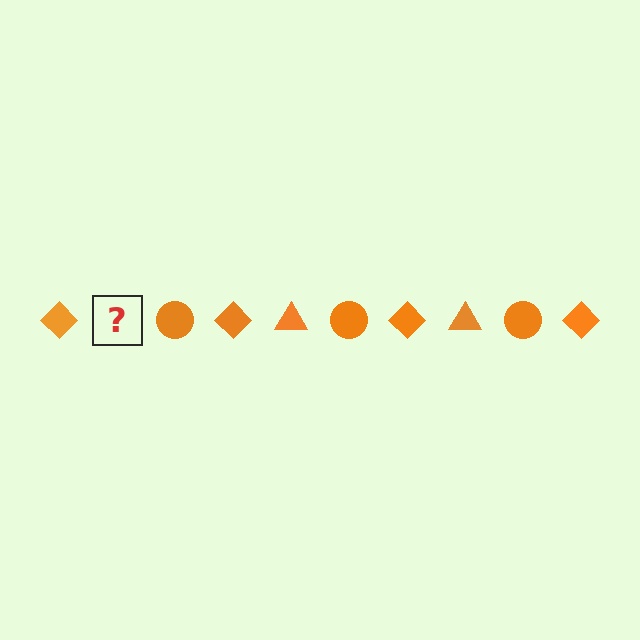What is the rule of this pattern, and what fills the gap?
The rule is that the pattern cycles through diamond, triangle, circle shapes in orange. The gap should be filled with an orange triangle.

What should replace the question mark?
The question mark should be replaced with an orange triangle.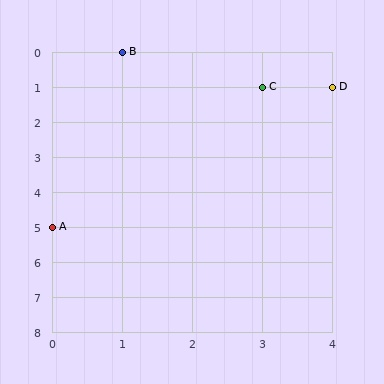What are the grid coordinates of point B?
Point B is at grid coordinates (1, 0).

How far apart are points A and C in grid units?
Points A and C are 3 columns and 4 rows apart (about 5.0 grid units diagonally).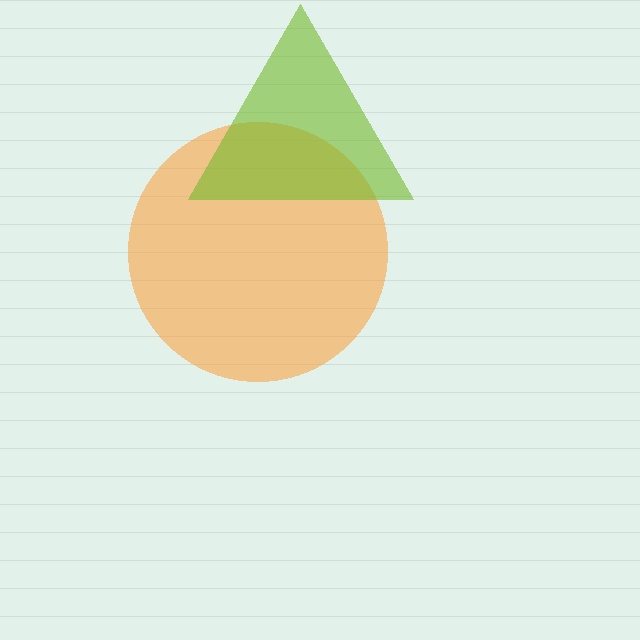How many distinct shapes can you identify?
There are 2 distinct shapes: an orange circle, a lime triangle.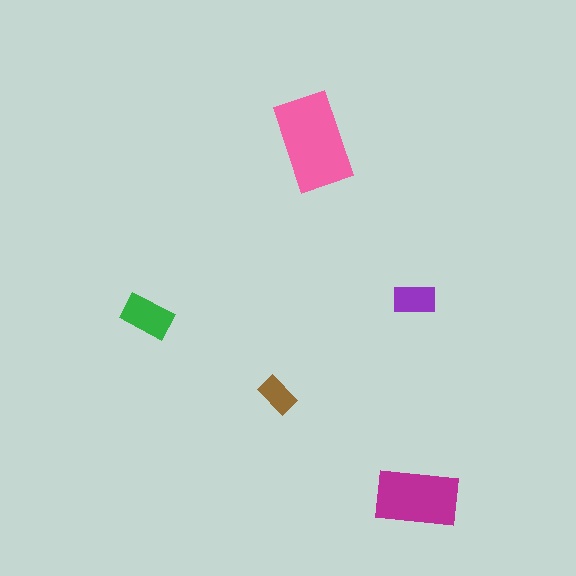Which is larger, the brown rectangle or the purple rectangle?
The purple one.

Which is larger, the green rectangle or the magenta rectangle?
The magenta one.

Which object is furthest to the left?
The green rectangle is leftmost.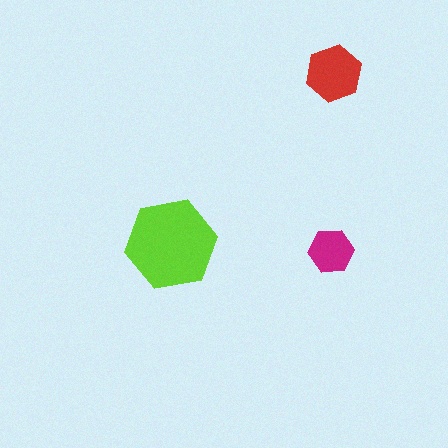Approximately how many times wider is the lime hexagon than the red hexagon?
About 1.5 times wider.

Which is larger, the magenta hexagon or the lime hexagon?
The lime one.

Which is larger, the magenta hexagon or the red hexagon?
The red one.